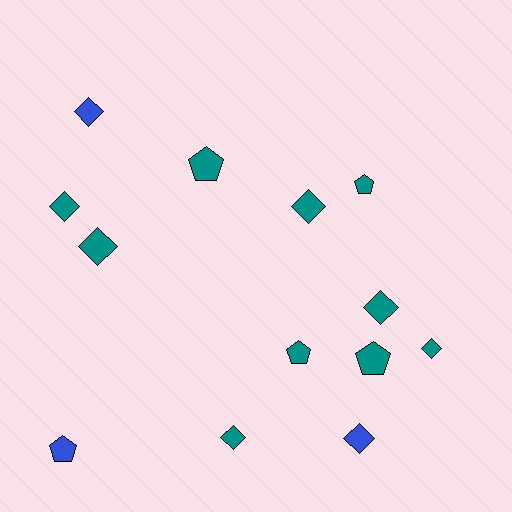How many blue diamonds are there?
There are 2 blue diamonds.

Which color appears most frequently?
Teal, with 10 objects.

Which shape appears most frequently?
Diamond, with 8 objects.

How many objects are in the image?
There are 13 objects.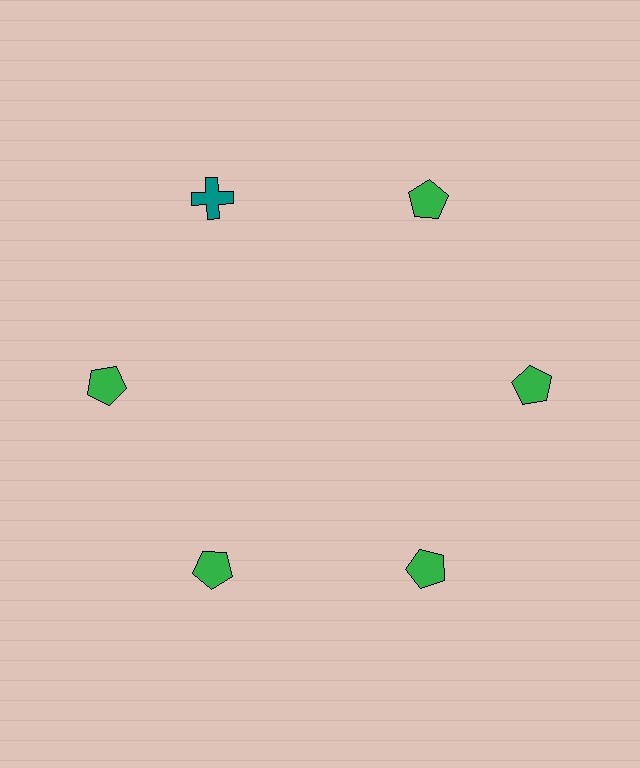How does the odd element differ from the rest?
It differs in both color (teal instead of green) and shape (cross instead of pentagon).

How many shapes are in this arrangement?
There are 6 shapes arranged in a ring pattern.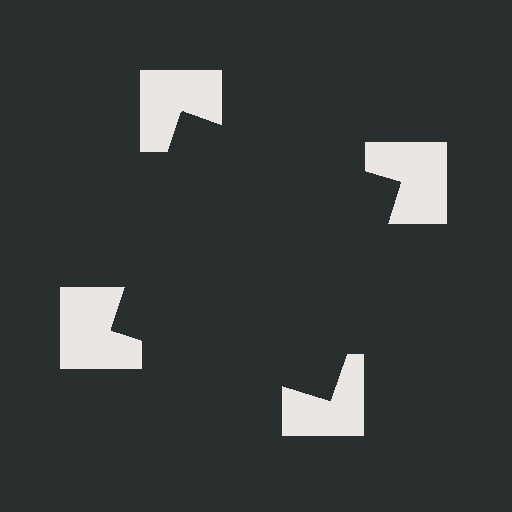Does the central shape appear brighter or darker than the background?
It typically appears slightly darker than the background, even though no actual brightness change is drawn.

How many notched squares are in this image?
There are 4 — one at each vertex of the illusory square.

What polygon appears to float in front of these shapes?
An illusory square — its edges are inferred from the aligned wedge cuts in the notched squares, not physically drawn.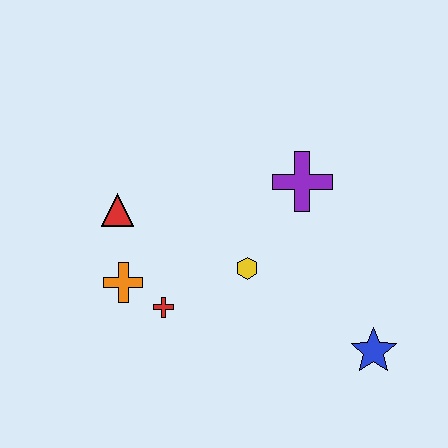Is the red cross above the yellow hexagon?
No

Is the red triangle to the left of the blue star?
Yes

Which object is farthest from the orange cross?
The blue star is farthest from the orange cross.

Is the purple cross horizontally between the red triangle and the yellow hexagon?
No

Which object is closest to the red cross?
The orange cross is closest to the red cross.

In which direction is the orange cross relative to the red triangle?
The orange cross is below the red triangle.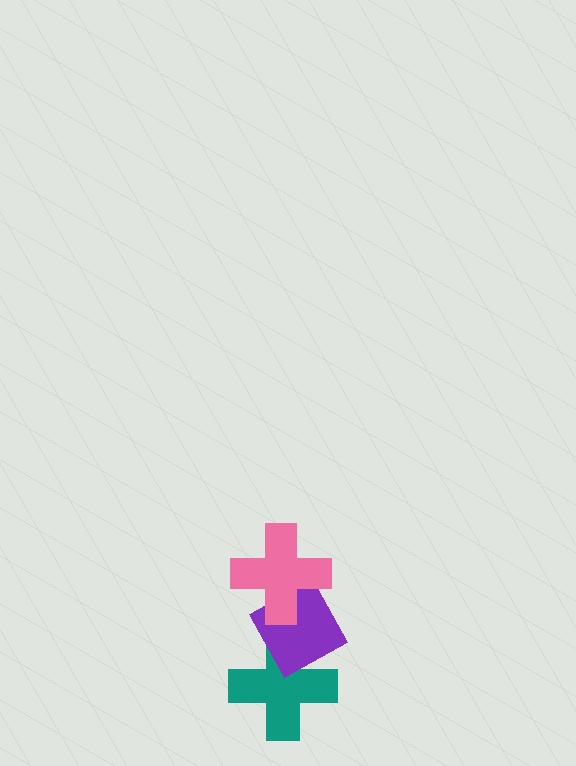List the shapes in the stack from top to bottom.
From top to bottom: the pink cross, the purple diamond, the teal cross.